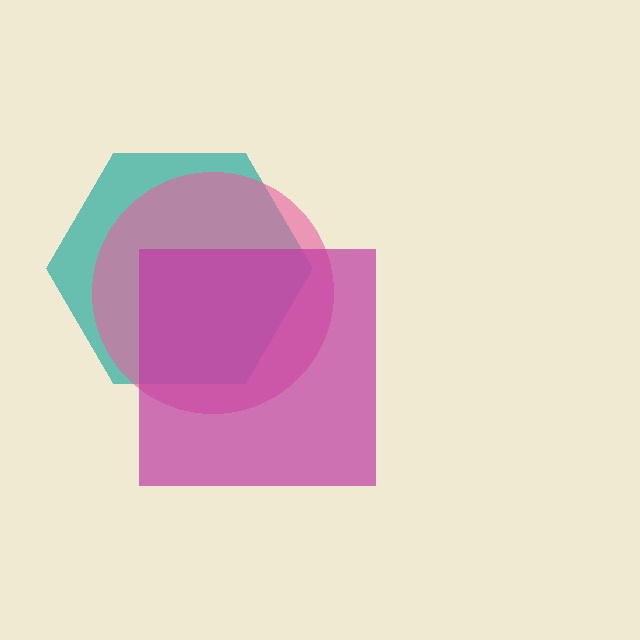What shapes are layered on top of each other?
The layered shapes are: a teal hexagon, a pink circle, a magenta square.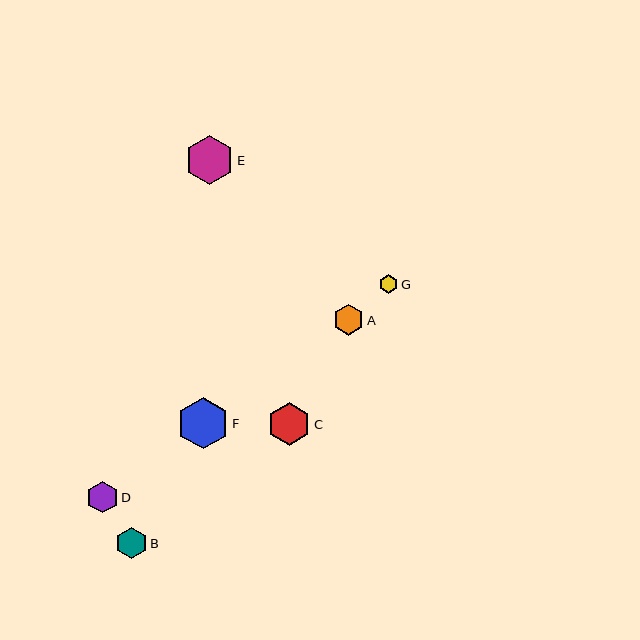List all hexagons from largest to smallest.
From largest to smallest: F, E, C, B, D, A, G.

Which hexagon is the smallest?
Hexagon G is the smallest with a size of approximately 19 pixels.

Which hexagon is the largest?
Hexagon F is the largest with a size of approximately 52 pixels.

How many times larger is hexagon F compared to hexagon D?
Hexagon F is approximately 1.6 times the size of hexagon D.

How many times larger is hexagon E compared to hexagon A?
Hexagon E is approximately 1.6 times the size of hexagon A.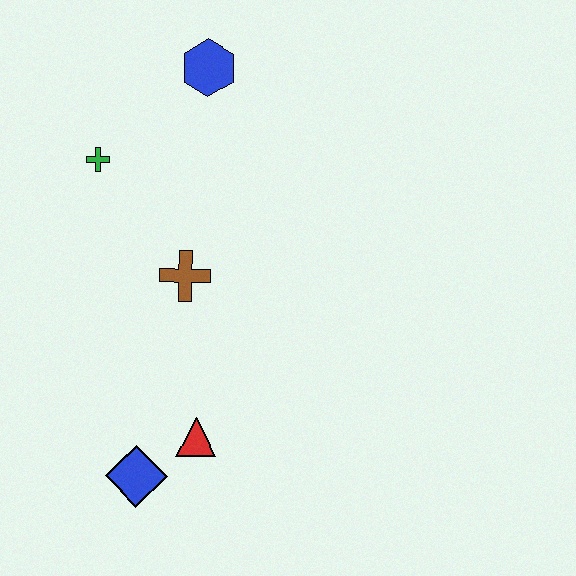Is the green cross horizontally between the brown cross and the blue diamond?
No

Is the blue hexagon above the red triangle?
Yes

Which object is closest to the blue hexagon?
The green cross is closest to the blue hexagon.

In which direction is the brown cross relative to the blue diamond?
The brown cross is above the blue diamond.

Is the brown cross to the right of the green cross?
Yes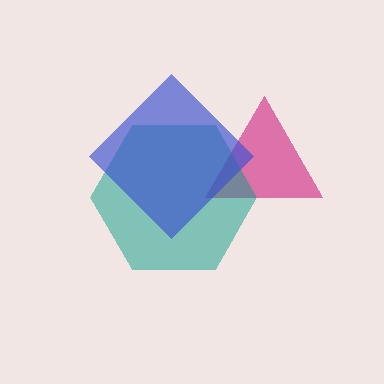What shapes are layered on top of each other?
The layered shapes are: a magenta triangle, a teal hexagon, a blue diamond.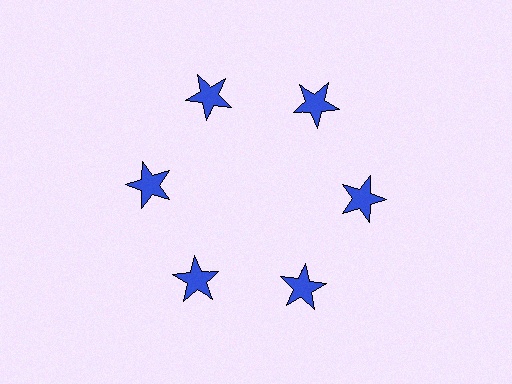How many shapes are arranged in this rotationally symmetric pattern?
There are 6 shapes, arranged in 6 groups of 1.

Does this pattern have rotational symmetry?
Yes, this pattern has 6-fold rotational symmetry. It looks the same after rotating 60 degrees around the center.